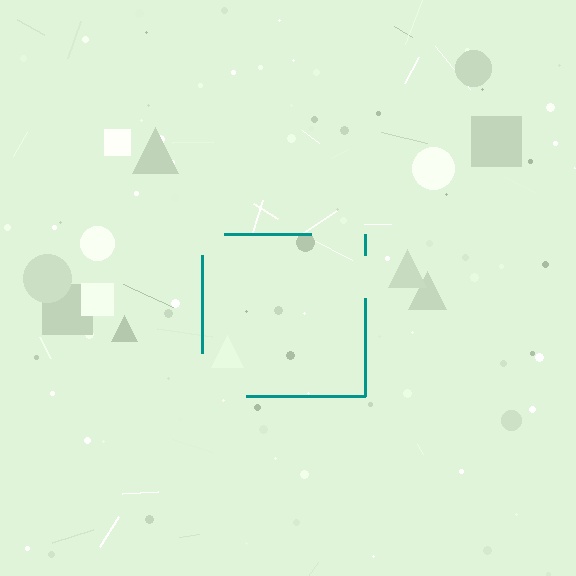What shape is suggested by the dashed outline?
The dashed outline suggests a square.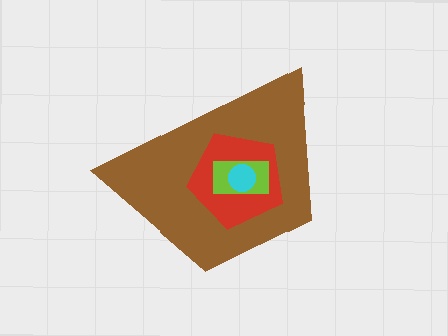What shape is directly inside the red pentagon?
The lime rectangle.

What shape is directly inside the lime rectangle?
The cyan circle.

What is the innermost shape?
The cyan circle.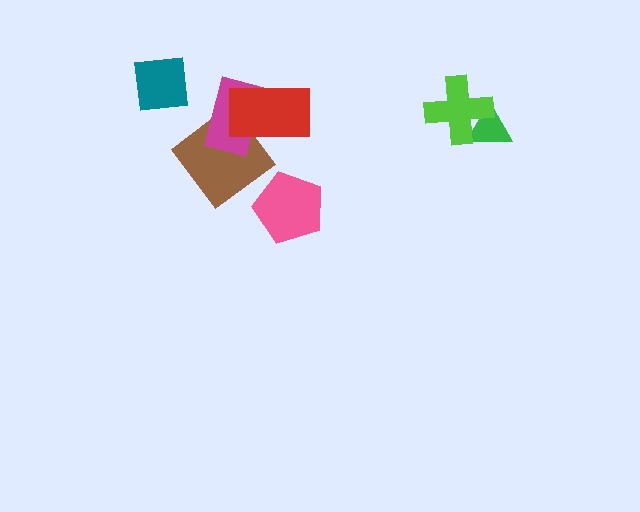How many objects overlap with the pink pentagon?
0 objects overlap with the pink pentagon.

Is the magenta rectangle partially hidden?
Yes, it is partially covered by another shape.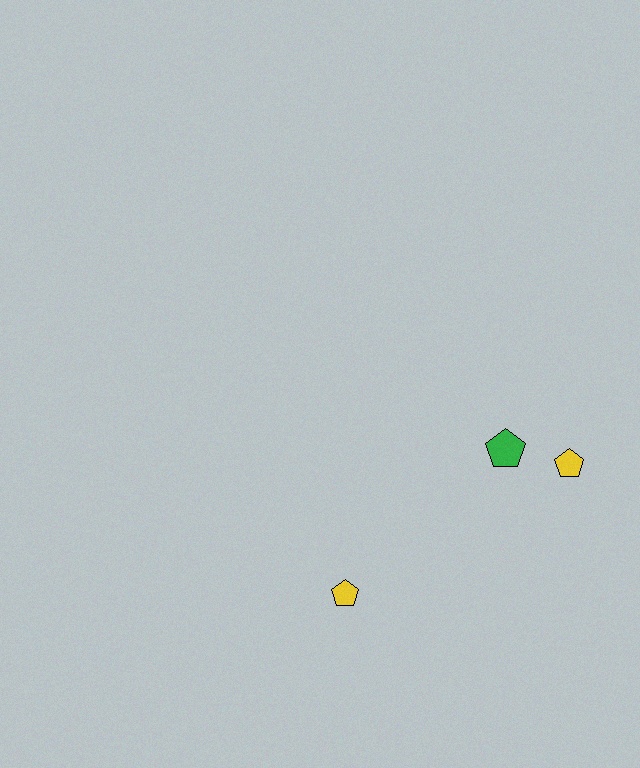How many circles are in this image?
There are no circles.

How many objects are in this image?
There are 3 objects.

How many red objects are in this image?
There are no red objects.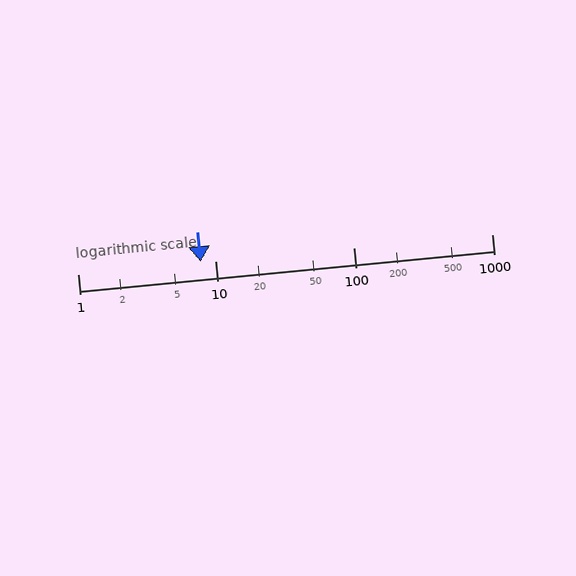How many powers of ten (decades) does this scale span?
The scale spans 3 decades, from 1 to 1000.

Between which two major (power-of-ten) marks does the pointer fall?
The pointer is between 1 and 10.